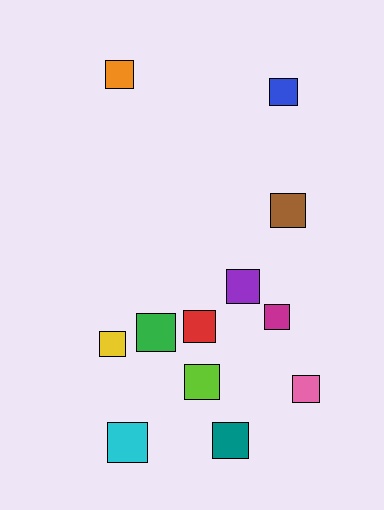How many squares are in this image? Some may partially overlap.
There are 12 squares.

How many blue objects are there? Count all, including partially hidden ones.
There is 1 blue object.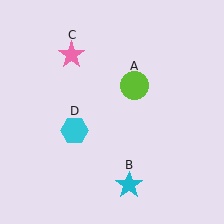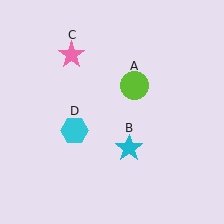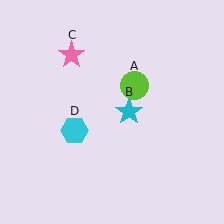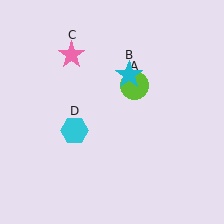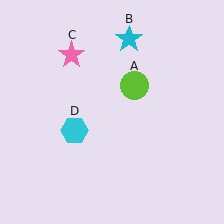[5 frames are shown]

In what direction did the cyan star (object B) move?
The cyan star (object B) moved up.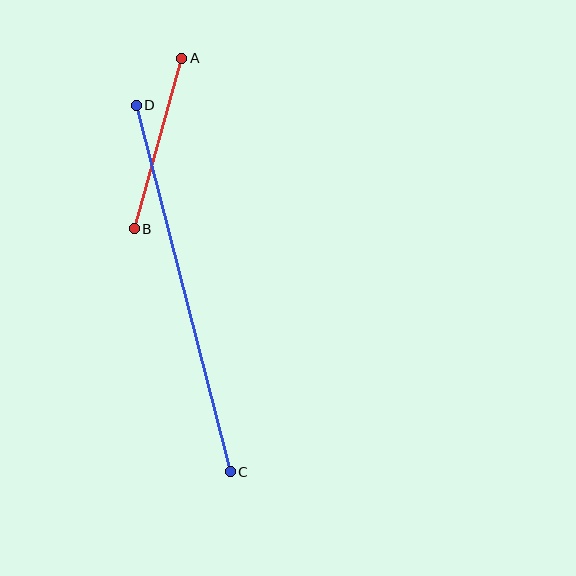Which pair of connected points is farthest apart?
Points C and D are farthest apart.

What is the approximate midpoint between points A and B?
The midpoint is at approximately (158, 143) pixels.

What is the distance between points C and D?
The distance is approximately 379 pixels.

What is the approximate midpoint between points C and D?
The midpoint is at approximately (183, 289) pixels.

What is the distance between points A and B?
The distance is approximately 177 pixels.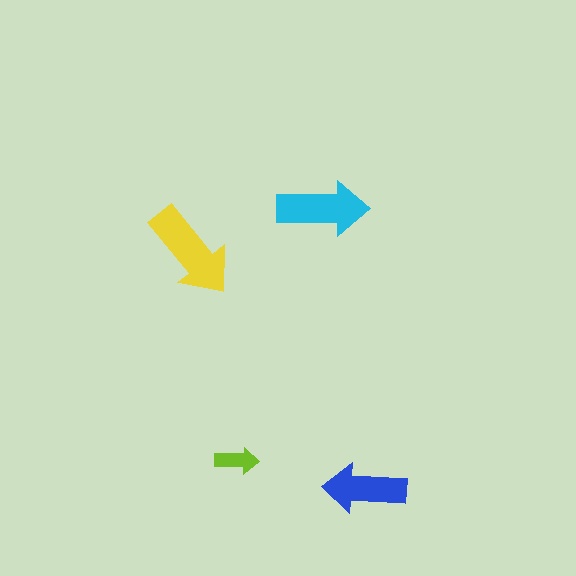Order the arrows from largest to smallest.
the yellow one, the cyan one, the blue one, the lime one.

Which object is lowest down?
The blue arrow is bottommost.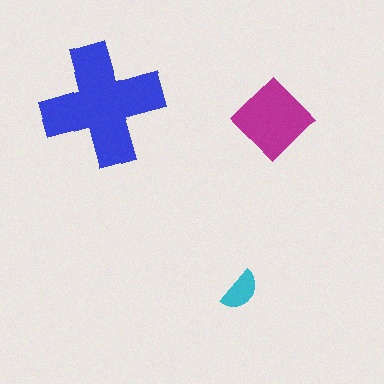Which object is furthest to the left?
The blue cross is leftmost.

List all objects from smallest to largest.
The cyan semicircle, the magenta diamond, the blue cross.